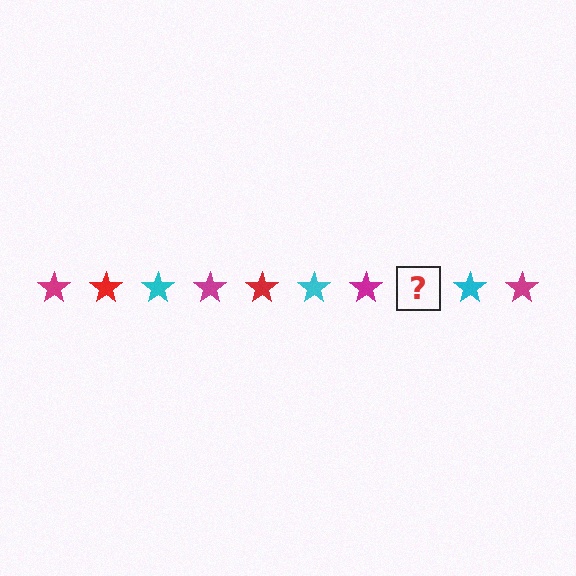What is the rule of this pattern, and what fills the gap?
The rule is that the pattern cycles through magenta, red, cyan stars. The gap should be filled with a red star.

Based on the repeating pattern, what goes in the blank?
The blank should be a red star.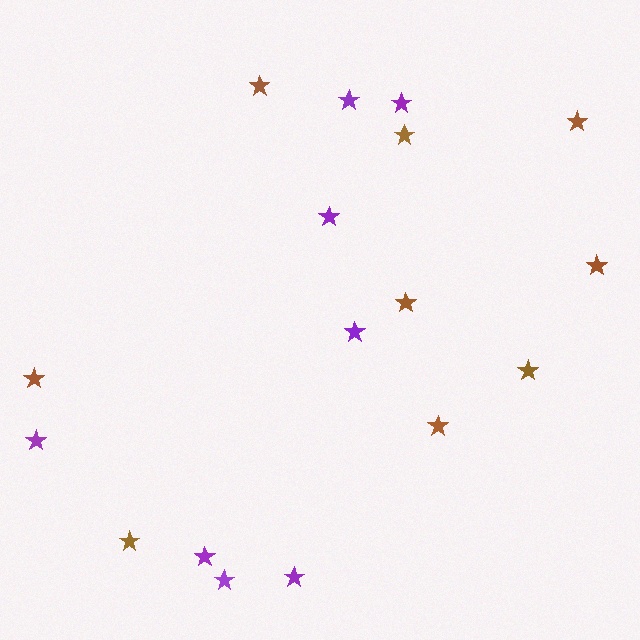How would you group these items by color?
There are 2 groups: one group of brown stars (9) and one group of purple stars (8).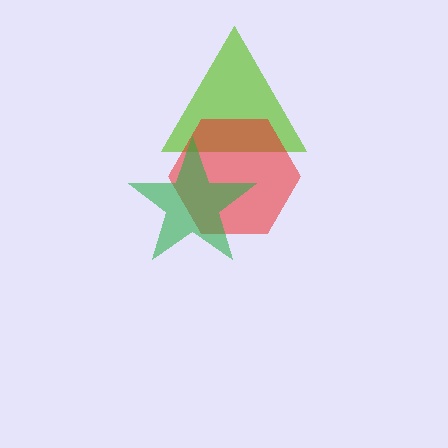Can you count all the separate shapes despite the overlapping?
Yes, there are 3 separate shapes.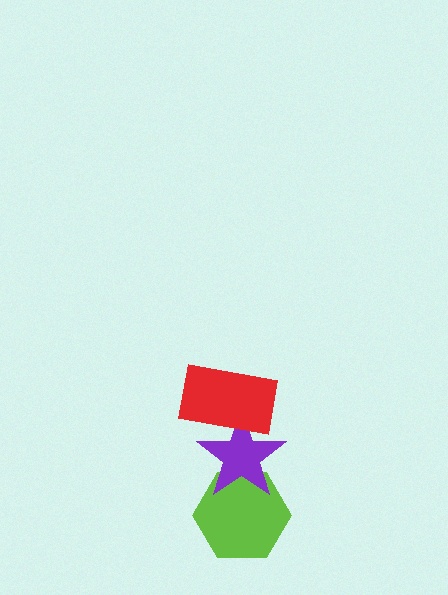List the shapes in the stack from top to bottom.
From top to bottom: the red rectangle, the purple star, the lime hexagon.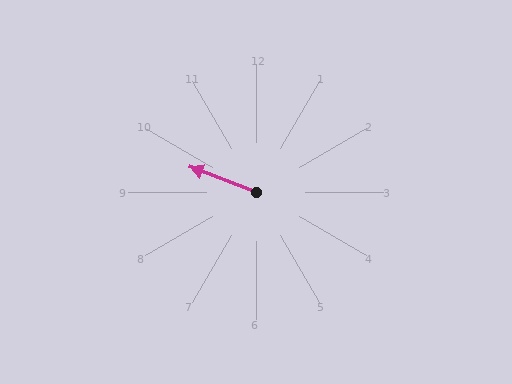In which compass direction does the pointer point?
West.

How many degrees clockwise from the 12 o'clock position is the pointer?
Approximately 291 degrees.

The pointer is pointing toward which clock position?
Roughly 10 o'clock.